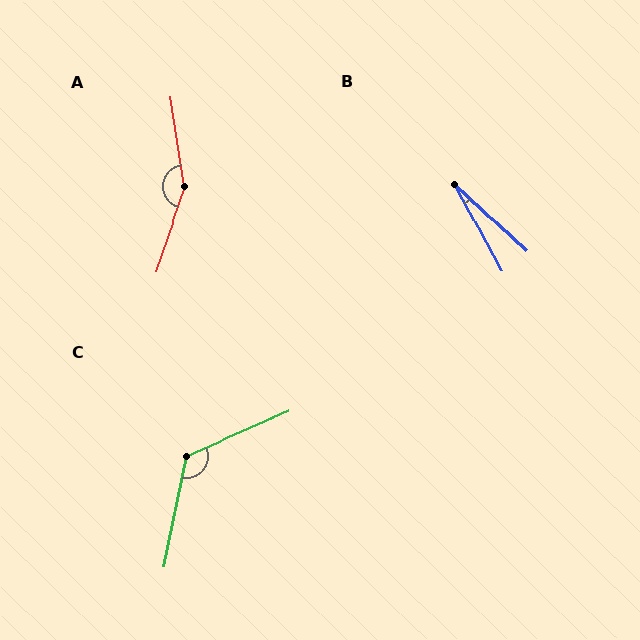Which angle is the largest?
A, at approximately 153 degrees.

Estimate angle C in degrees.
Approximately 125 degrees.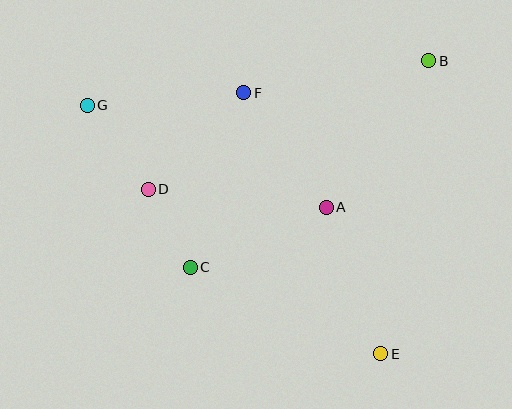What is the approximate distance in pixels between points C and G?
The distance between C and G is approximately 192 pixels.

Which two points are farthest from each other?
Points E and G are farthest from each other.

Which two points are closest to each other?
Points C and D are closest to each other.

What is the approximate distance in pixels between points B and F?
The distance between B and F is approximately 188 pixels.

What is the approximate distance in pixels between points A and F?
The distance between A and F is approximately 141 pixels.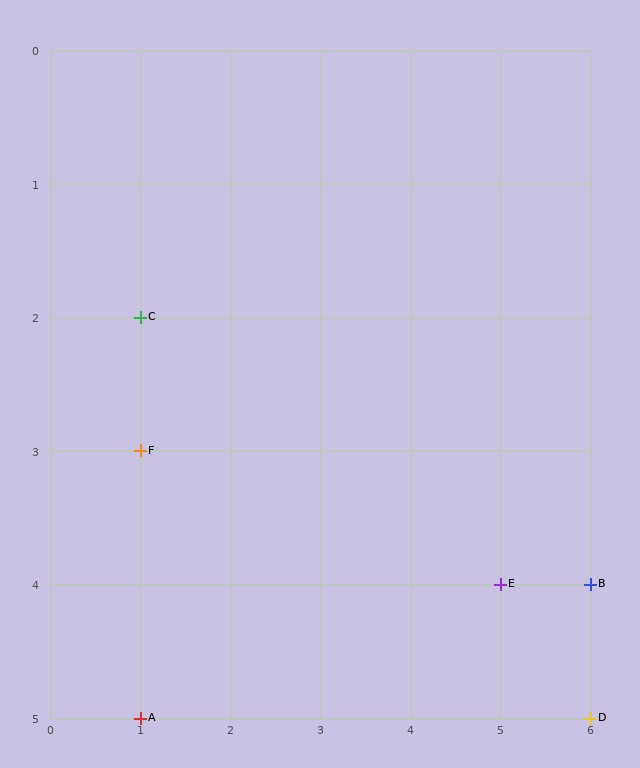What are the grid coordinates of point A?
Point A is at grid coordinates (1, 5).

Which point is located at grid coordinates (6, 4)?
Point B is at (6, 4).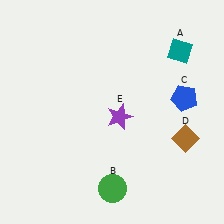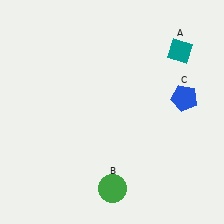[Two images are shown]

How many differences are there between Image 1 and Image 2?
There are 2 differences between the two images.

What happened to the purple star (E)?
The purple star (E) was removed in Image 2. It was in the bottom-right area of Image 1.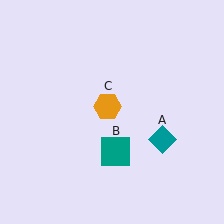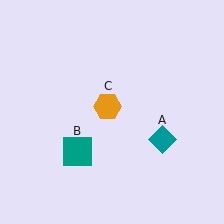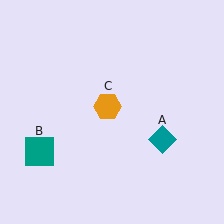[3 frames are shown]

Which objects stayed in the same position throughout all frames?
Teal diamond (object A) and orange hexagon (object C) remained stationary.